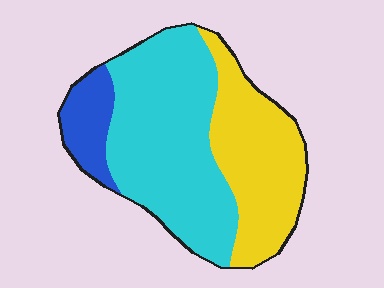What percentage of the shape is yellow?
Yellow covers 35% of the shape.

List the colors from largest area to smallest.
From largest to smallest: cyan, yellow, blue.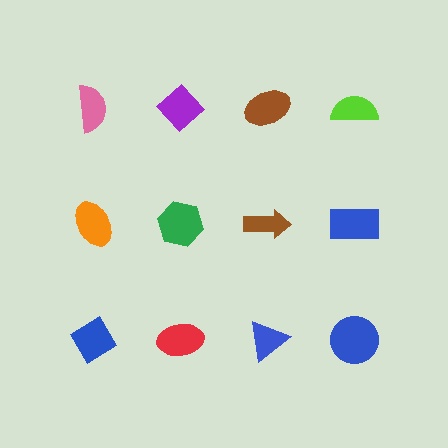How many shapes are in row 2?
4 shapes.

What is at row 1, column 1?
A pink semicircle.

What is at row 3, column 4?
A blue circle.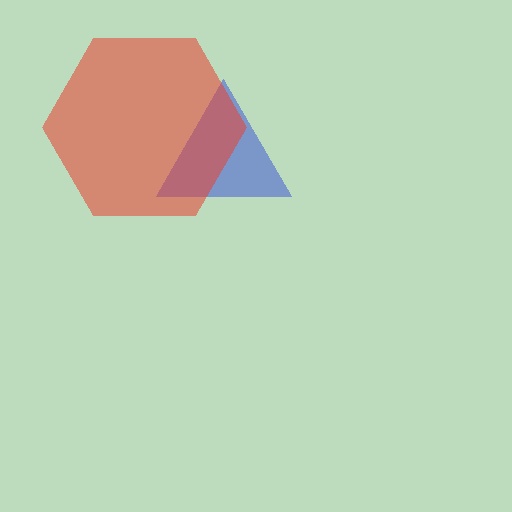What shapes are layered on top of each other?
The layered shapes are: a blue triangle, a red hexagon.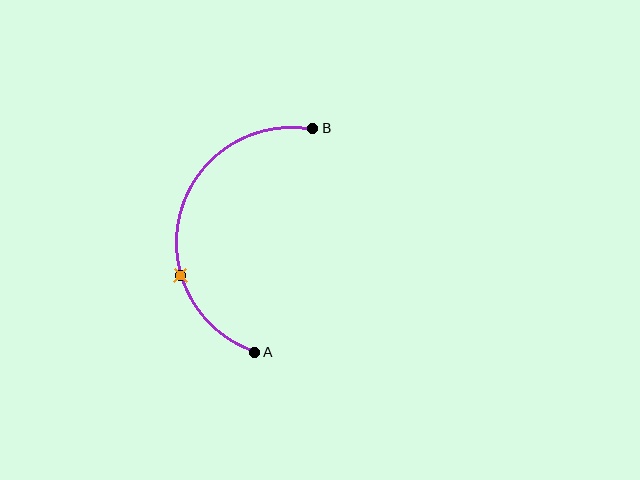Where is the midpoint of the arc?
The arc midpoint is the point on the curve farthest from the straight line joining A and B. It sits to the left of that line.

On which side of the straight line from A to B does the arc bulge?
The arc bulges to the left of the straight line connecting A and B.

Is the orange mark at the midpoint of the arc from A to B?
No. The orange mark lies on the arc but is closer to endpoint A. The arc midpoint would be at the point on the curve equidistant along the arc from both A and B.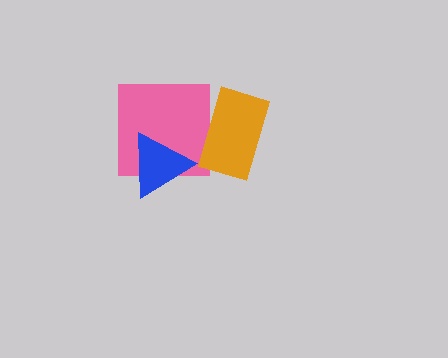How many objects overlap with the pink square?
2 objects overlap with the pink square.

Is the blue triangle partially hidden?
No, no other shape covers it.